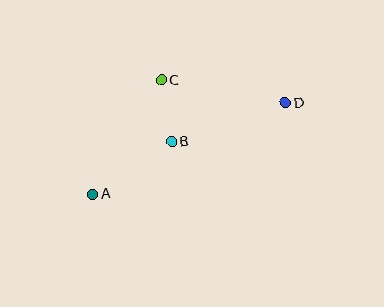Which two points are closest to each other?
Points B and C are closest to each other.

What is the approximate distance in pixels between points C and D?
The distance between C and D is approximately 126 pixels.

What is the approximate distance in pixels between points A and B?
The distance between A and B is approximately 95 pixels.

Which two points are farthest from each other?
Points A and D are farthest from each other.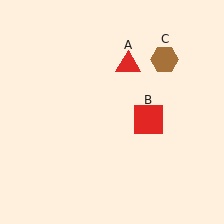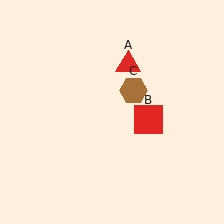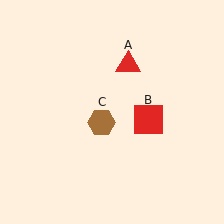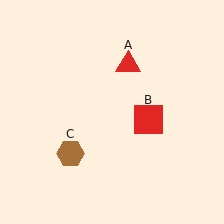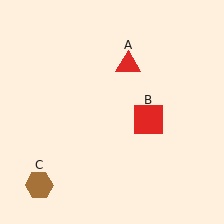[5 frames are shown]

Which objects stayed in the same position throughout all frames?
Red triangle (object A) and red square (object B) remained stationary.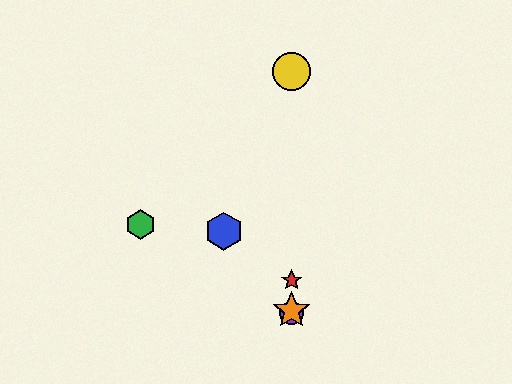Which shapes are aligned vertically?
The red star, the yellow circle, the purple circle, the orange star are aligned vertically.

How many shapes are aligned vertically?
4 shapes (the red star, the yellow circle, the purple circle, the orange star) are aligned vertically.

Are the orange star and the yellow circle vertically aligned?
Yes, both are at x≈292.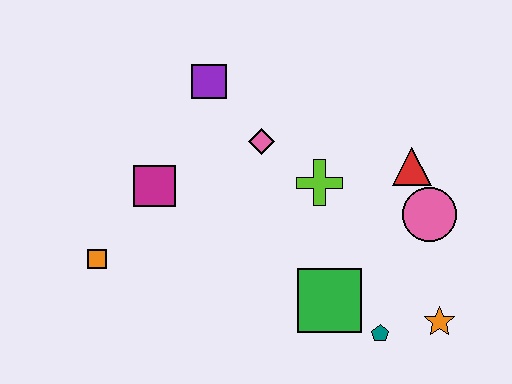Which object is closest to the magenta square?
The orange square is closest to the magenta square.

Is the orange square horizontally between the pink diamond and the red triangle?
No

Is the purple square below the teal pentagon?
No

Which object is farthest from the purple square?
The orange star is farthest from the purple square.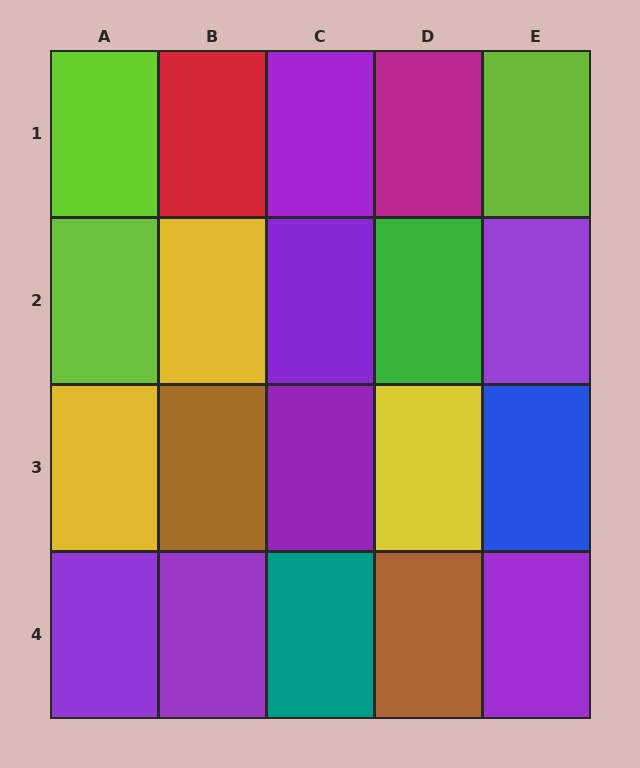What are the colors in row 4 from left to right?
Purple, purple, teal, brown, purple.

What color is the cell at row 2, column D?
Green.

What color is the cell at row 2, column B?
Yellow.